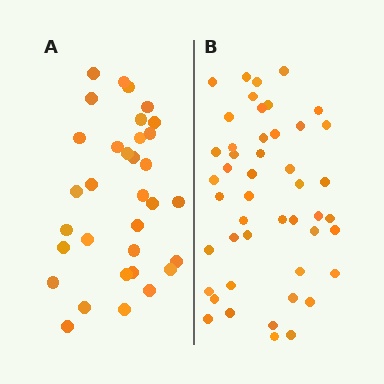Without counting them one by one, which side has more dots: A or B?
Region B (the right region) has more dots.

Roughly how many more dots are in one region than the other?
Region B has approximately 15 more dots than region A.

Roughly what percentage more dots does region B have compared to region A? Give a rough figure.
About 40% more.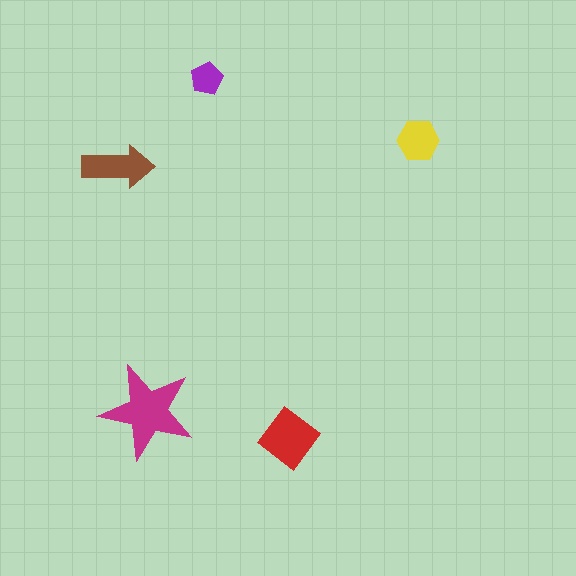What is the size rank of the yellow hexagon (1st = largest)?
4th.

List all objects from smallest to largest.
The purple pentagon, the yellow hexagon, the brown arrow, the red diamond, the magenta star.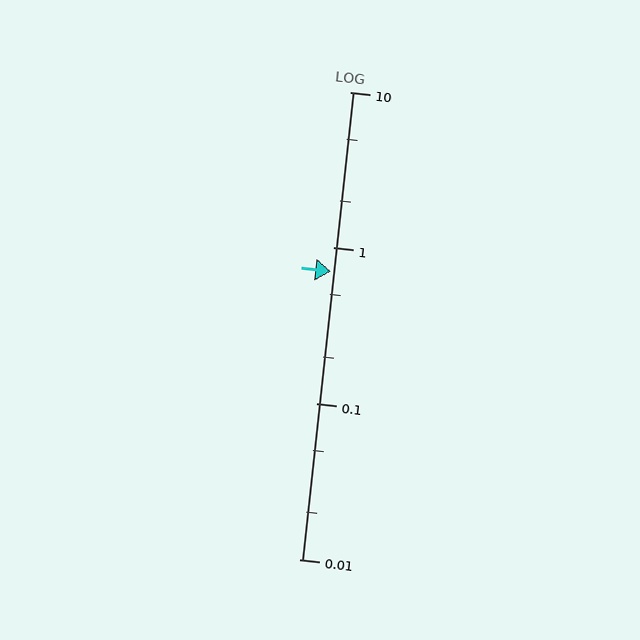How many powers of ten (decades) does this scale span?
The scale spans 3 decades, from 0.01 to 10.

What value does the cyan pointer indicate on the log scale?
The pointer indicates approximately 0.7.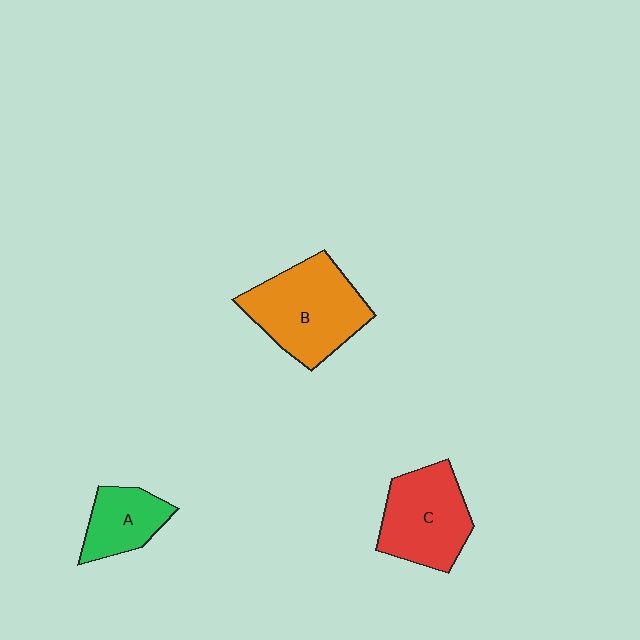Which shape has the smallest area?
Shape A (green).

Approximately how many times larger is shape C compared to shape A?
Approximately 1.6 times.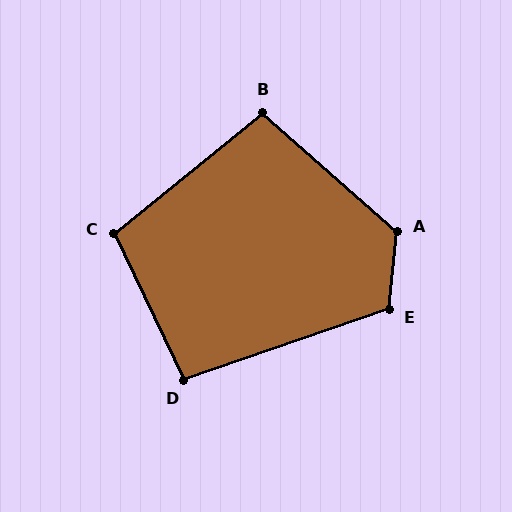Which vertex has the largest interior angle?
A, at approximately 125 degrees.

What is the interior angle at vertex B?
Approximately 100 degrees (obtuse).